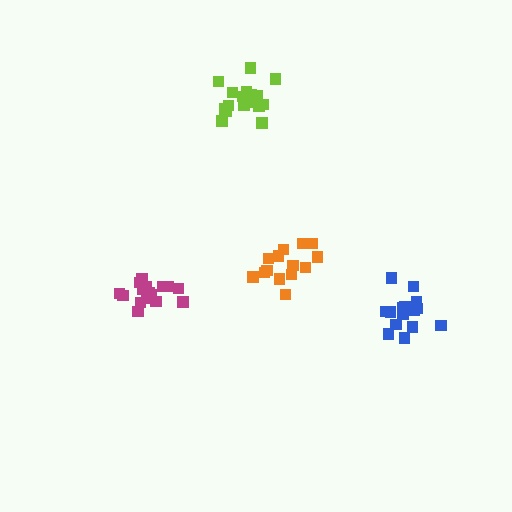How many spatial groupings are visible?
There are 4 spatial groupings.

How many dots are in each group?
Group 1: 14 dots, Group 2: 16 dots, Group 3: 17 dots, Group 4: 18 dots (65 total).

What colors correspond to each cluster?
The clusters are colored: orange, blue, magenta, lime.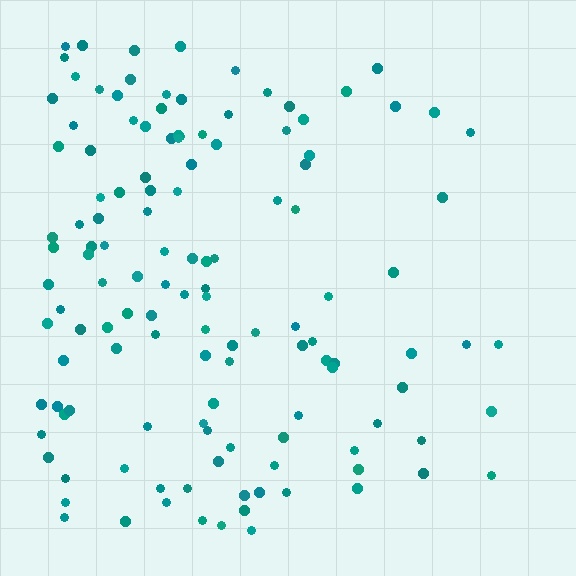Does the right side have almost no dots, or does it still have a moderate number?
Still a moderate number, just noticeably fewer than the left.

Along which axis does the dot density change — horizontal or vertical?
Horizontal.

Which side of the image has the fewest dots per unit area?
The right.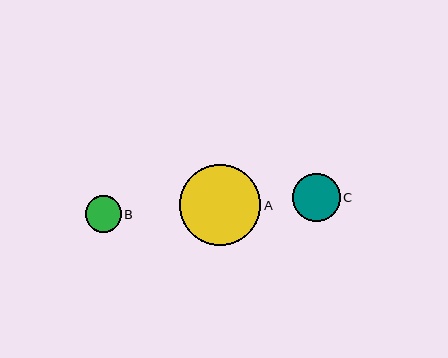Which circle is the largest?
Circle A is the largest with a size of approximately 81 pixels.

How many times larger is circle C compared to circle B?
Circle C is approximately 1.3 times the size of circle B.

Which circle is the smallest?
Circle B is the smallest with a size of approximately 36 pixels.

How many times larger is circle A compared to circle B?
Circle A is approximately 2.2 times the size of circle B.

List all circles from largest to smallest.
From largest to smallest: A, C, B.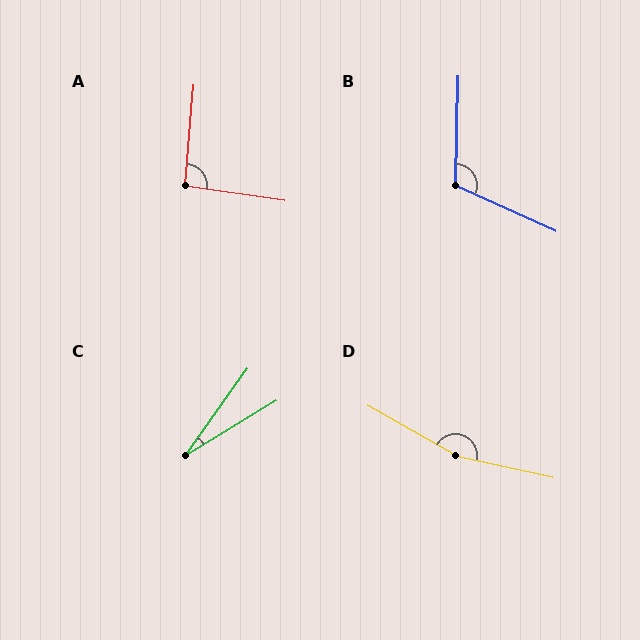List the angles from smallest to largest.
C (23°), A (93°), B (113°), D (163°).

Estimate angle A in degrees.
Approximately 93 degrees.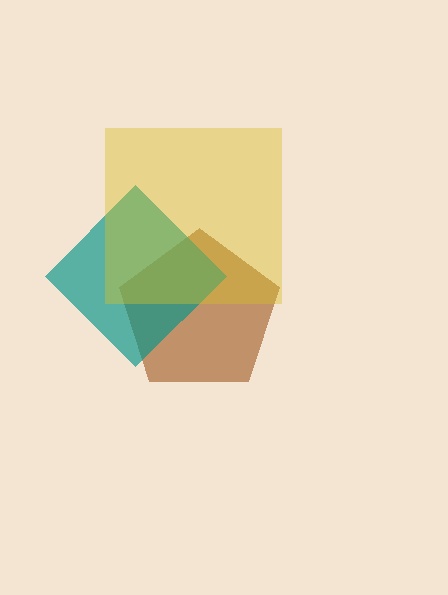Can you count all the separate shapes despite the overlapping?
Yes, there are 3 separate shapes.